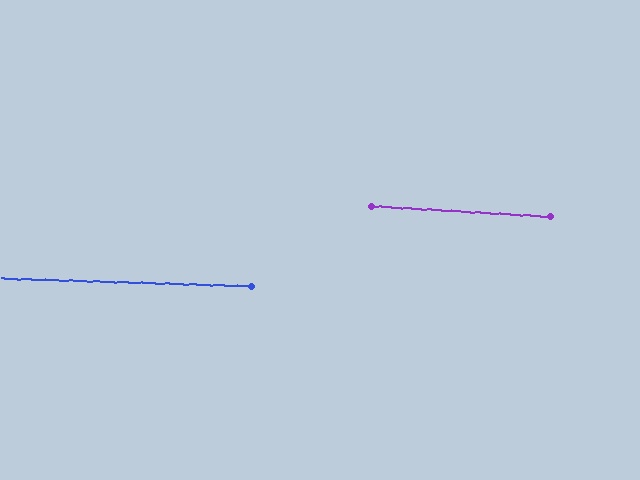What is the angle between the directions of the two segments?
Approximately 2 degrees.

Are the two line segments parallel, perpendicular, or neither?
Parallel — their directions differ by only 2.0°.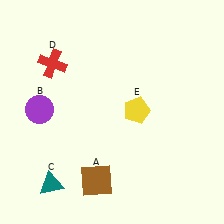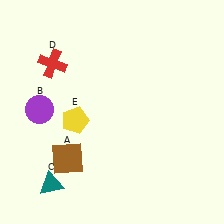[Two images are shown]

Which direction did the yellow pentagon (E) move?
The yellow pentagon (E) moved left.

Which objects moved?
The objects that moved are: the brown square (A), the yellow pentagon (E).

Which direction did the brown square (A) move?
The brown square (A) moved left.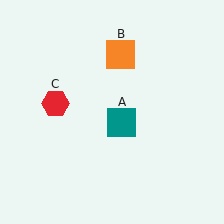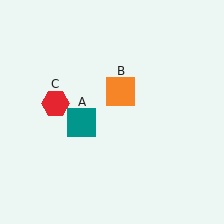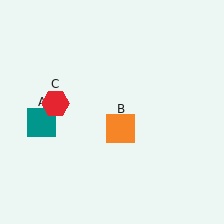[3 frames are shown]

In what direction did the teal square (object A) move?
The teal square (object A) moved left.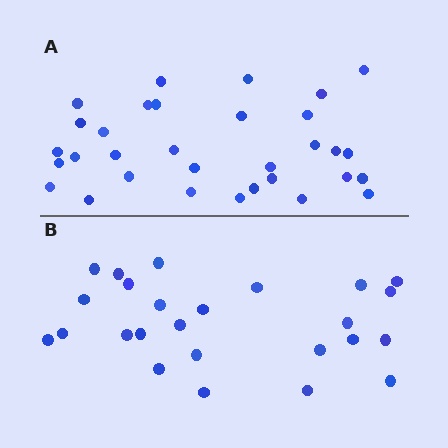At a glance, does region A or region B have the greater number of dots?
Region A (the top region) has more dots.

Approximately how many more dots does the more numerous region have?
Region A has roughly 8 or so more dots than region B.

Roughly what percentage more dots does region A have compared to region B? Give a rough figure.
About 30% more.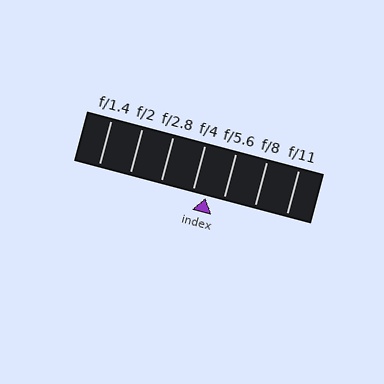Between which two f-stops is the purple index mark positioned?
The index mark is between f/4 and f/5.6.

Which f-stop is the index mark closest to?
The index mark is closest to f/4.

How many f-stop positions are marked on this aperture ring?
There are 7 f-stop positions marked.